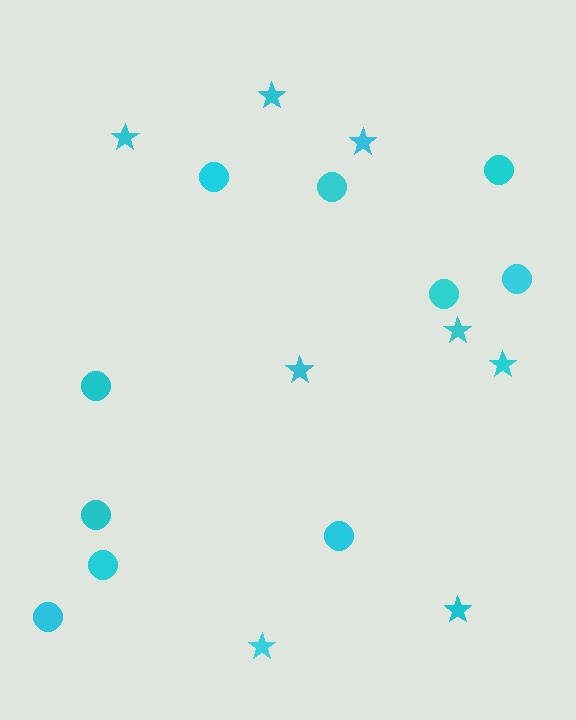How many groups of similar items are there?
There are 2 groups: one group of stars (8) and one group of circles (10).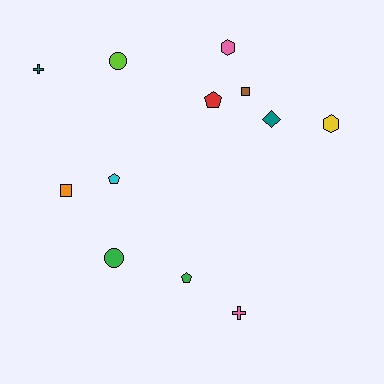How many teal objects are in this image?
There are 2 teal objects.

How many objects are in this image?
There are 12 objects.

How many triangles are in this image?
There are no triangles.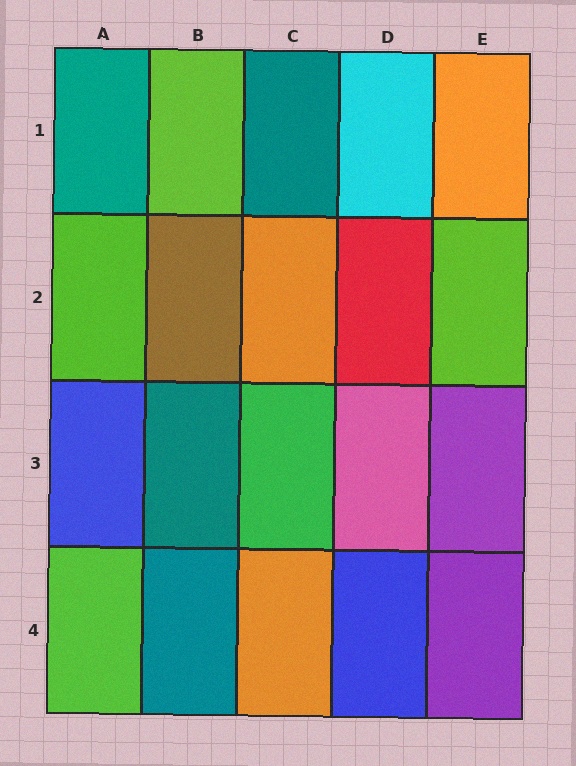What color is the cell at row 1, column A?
Teal.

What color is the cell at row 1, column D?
Cyan.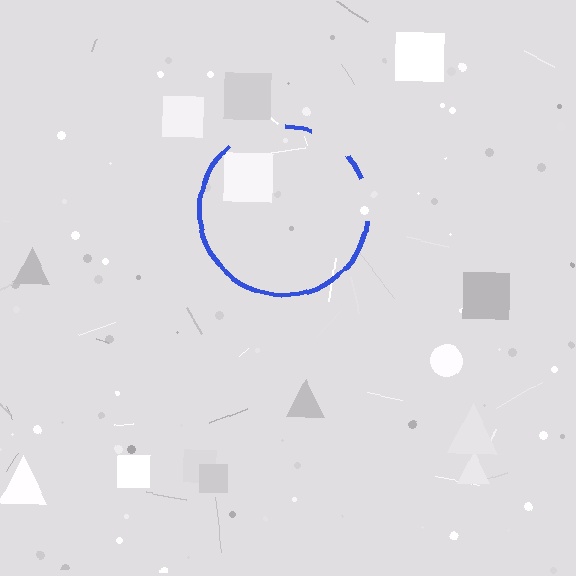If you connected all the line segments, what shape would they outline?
They would outline a circle.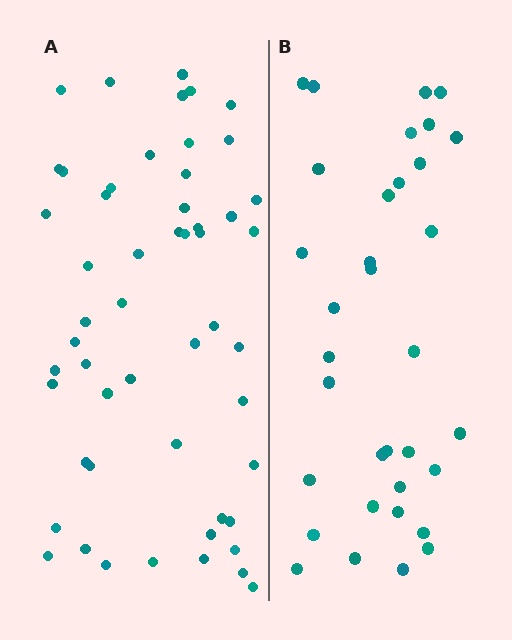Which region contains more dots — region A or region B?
Region A (the left region) has more dots.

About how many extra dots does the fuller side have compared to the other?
Region A has approximately 20 more dots than region B.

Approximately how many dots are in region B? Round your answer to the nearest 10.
About 30 dots. (The exact count is 34, which rounds to 30.)